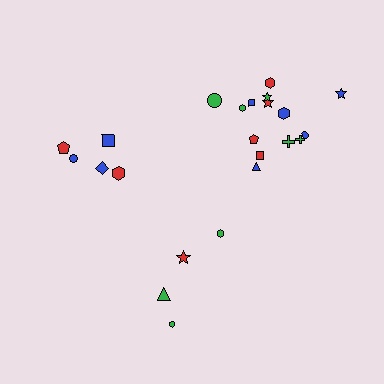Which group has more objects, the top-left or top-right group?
The top-right group.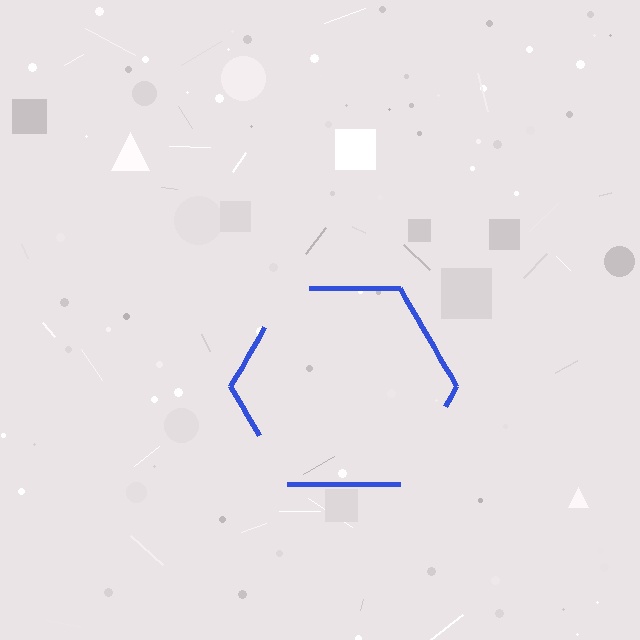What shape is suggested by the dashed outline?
The dashed outline suggests a hexagon.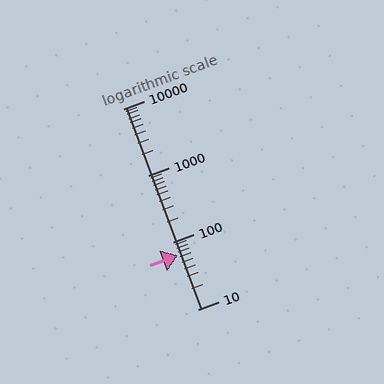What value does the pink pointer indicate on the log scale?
The pointer indicates approximately 65.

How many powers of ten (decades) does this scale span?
The scale spans 3 decades, from 10 to 10000.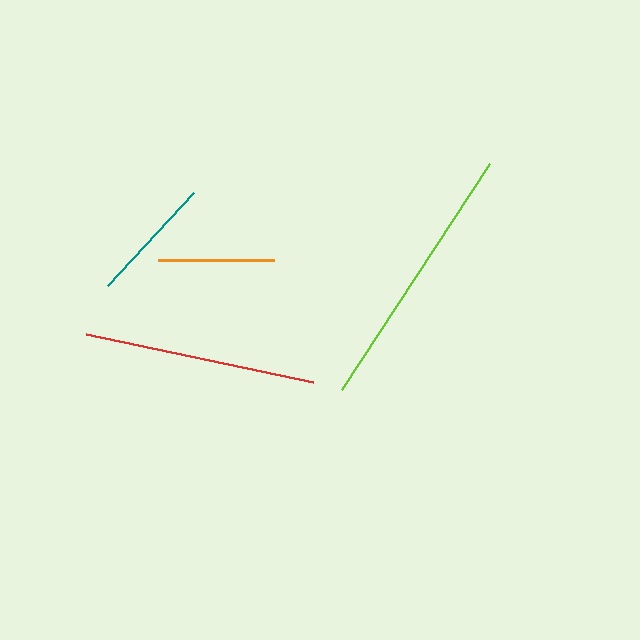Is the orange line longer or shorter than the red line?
The red line is longer than the orange line.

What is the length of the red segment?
The red segment is approximately 233 pixels long.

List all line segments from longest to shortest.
From longest to shortest: lime, red, teal, orange.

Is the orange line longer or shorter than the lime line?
The lime line is longer than the orange line.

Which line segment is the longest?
The lime line is the longest at approximately 270 pixels.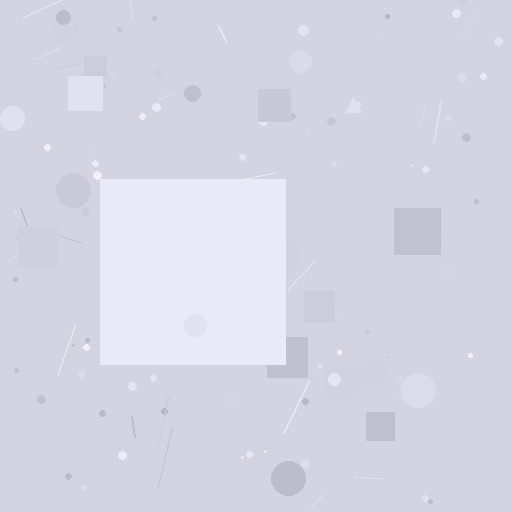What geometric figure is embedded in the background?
A square is embedded in the background.